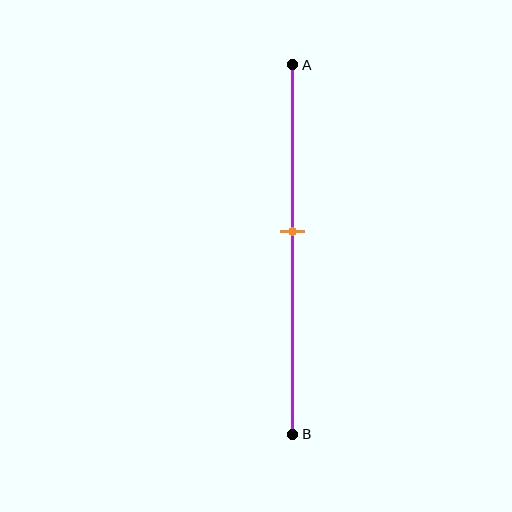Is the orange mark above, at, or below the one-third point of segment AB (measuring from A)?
The orange mark is below the one-third point of segment AB.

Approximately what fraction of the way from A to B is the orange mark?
The orange mark is approximately 45% of the way from A to B.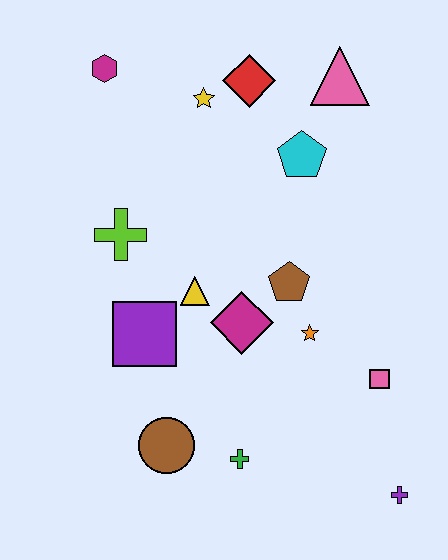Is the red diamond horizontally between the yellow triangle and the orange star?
Yes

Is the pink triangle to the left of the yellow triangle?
No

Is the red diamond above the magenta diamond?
Yes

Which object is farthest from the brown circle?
The pink triangle is farthest from the brown circle.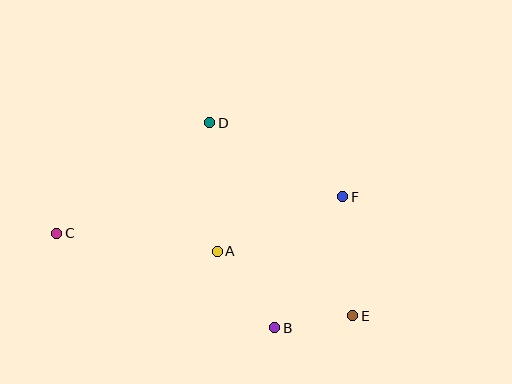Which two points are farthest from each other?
Points C and E are farthest from each other.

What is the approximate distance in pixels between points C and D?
The distance between C and D is approximately 189 pixels.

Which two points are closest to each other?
Points B and E are closest to each other.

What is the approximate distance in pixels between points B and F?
The distance between B and F is approximately 147 pixels.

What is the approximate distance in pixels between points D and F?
The distance between D and F is approximately 152 pixels.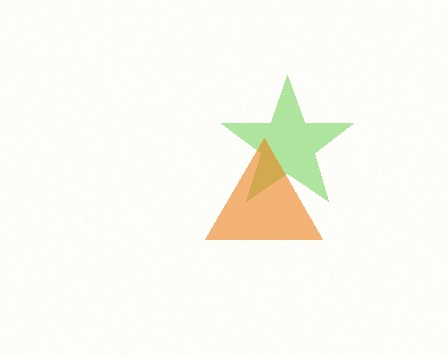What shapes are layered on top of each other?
The layered shapes are: a lime star, an orange triangle.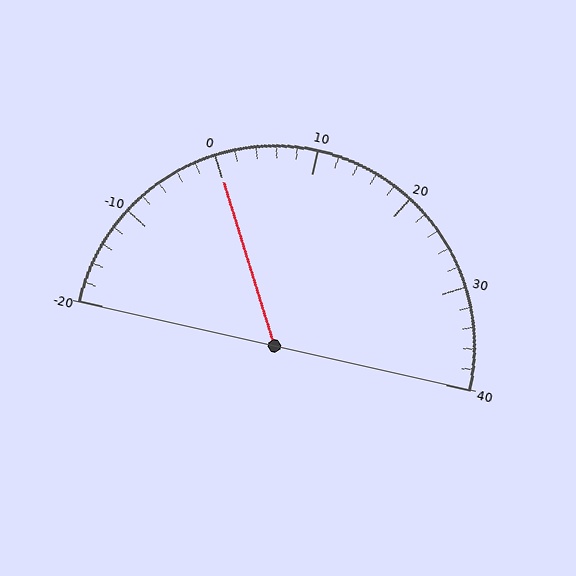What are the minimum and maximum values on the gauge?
The gauge ranges from -20 to 40.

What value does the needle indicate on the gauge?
The needle indicates approximately 0.